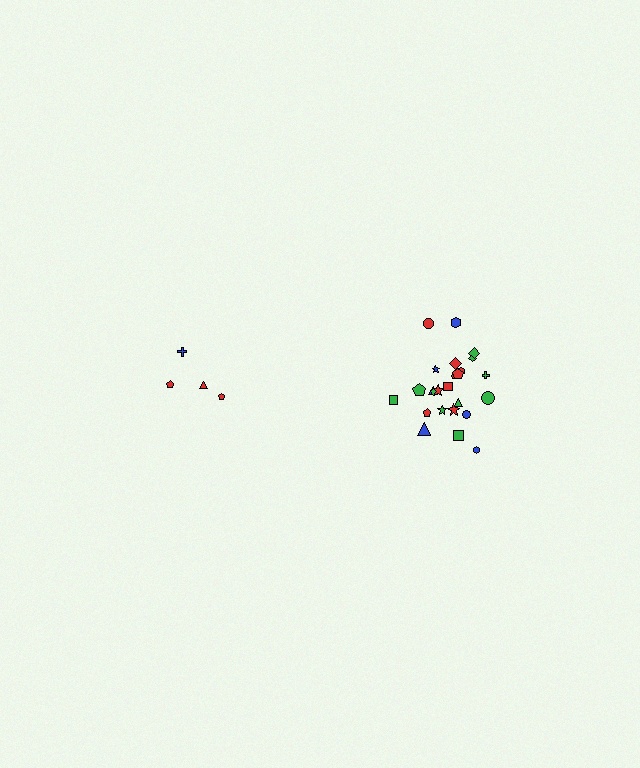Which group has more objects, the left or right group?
The right group.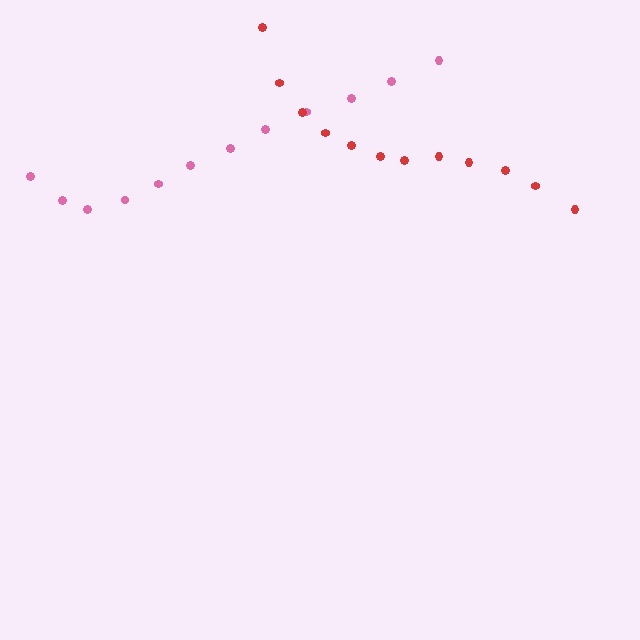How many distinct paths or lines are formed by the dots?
There are 2 distinct paths.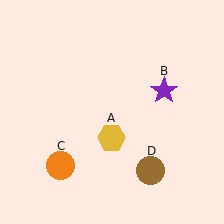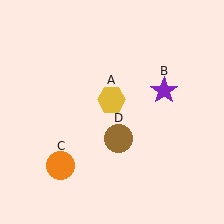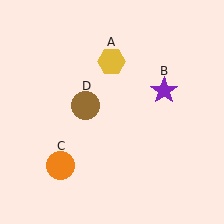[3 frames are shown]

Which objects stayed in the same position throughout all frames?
Purple star (object B) and orange circle (object C) remained stationary.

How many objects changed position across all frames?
2 objects changed position: yellow hexagon (object A), brown circle (object D).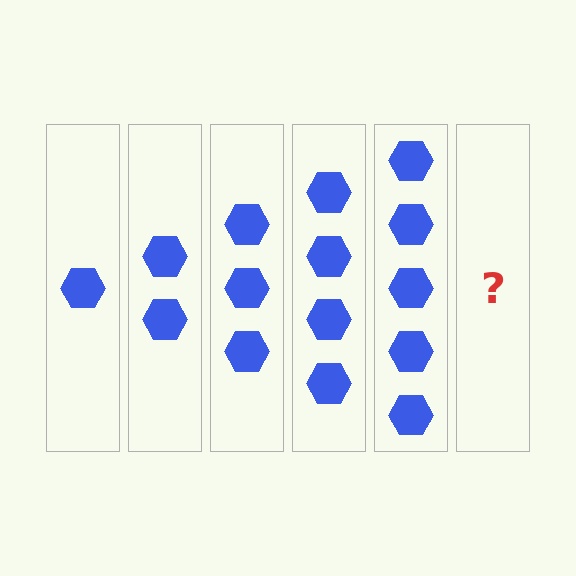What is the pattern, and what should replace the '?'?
The pattern is that each step adds one more hexagon. The '?' should be 6 hexagons.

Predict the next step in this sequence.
The next step is 6 hexagons.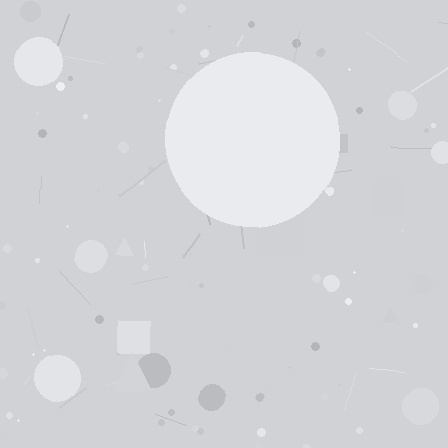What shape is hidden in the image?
A circle is hidden in the image.